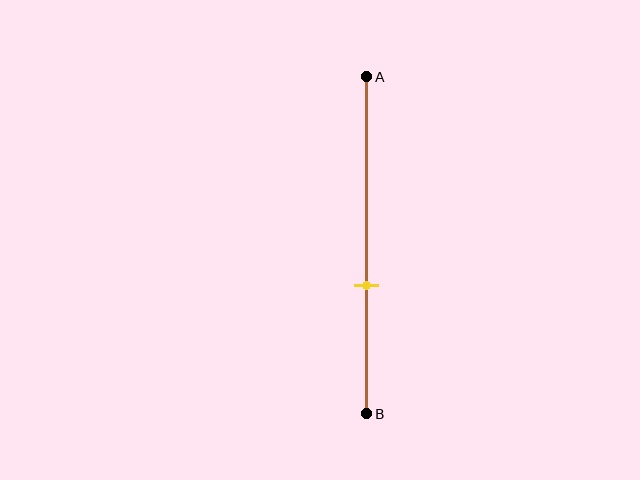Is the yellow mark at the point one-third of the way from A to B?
No, the mark is at about 60% from A, not at the 33% one-third point.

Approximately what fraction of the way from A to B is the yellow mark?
The yellow mark is approximately 60% of the way from A to B.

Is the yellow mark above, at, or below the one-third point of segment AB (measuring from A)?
The yellow mark is below the one-third point of segment AB.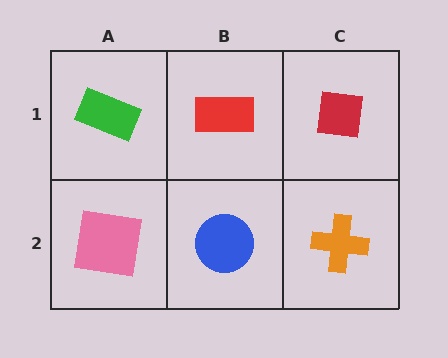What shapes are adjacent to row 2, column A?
A green rectangle (row 1, column A), a blue circle (row 2, column B).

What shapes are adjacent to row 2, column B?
A red rectangle (row 1, column B), a pink square (row 2, column A), an orange cross (row 2, column C).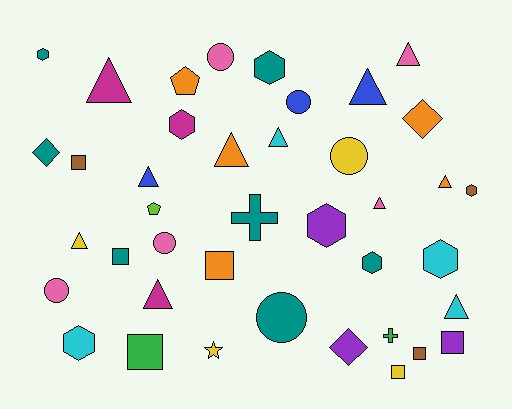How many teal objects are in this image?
There are 7 teal objects.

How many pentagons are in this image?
There are 2 pentagons.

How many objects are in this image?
There are 40 objects.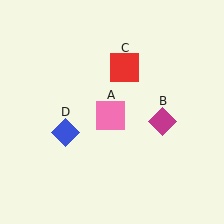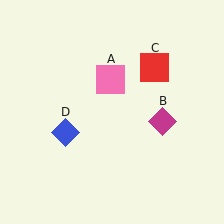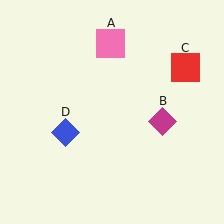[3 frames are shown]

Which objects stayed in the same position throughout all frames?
Magenta diamond (object B) and blue diamond (object D) remained stationary.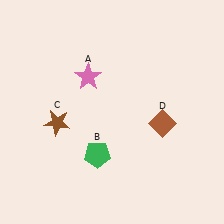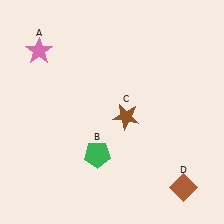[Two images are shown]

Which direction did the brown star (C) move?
The brown star (C) moved right.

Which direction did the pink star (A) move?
The pink star (A) moved left.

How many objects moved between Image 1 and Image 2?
3 objects moved between the two images.